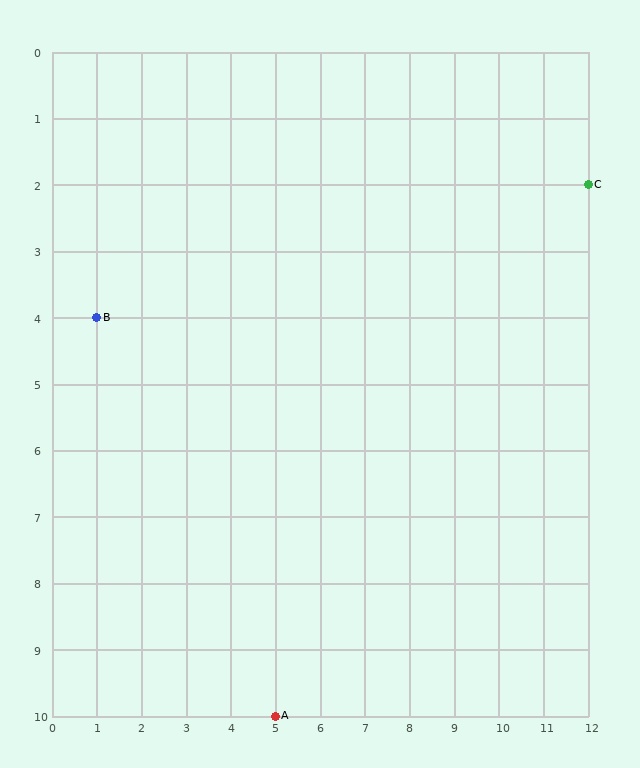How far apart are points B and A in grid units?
Points B and A are 4 columns and 6 rows apart (about 7.2 grid units diagonally).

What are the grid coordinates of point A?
Point A is at grid coordinates (5, 10).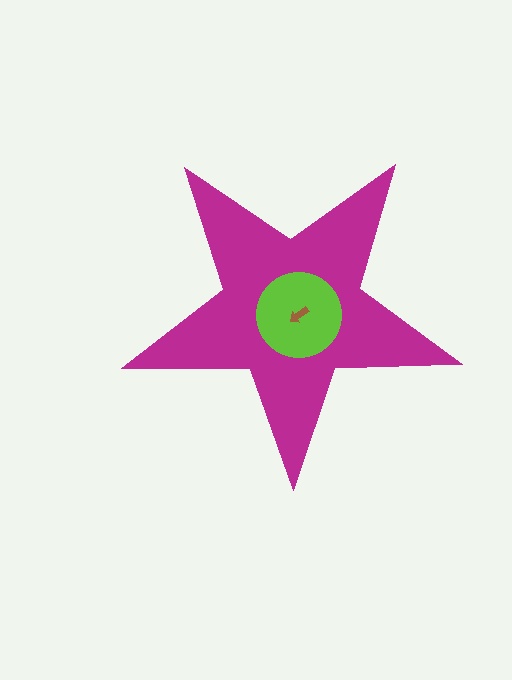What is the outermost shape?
The magenta star.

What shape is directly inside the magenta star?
The lime circle.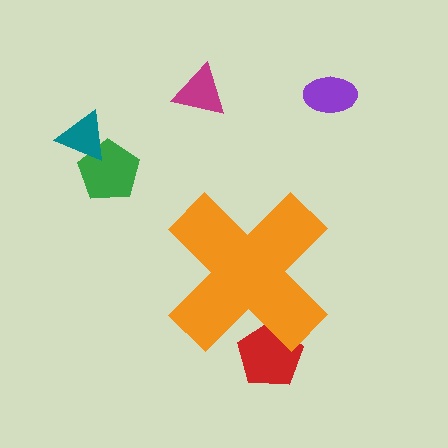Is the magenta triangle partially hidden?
No, the magenta triangle is fully visible.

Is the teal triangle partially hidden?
No, the teal triangle is fully visible.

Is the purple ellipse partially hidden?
No, the purple ellipse is fully visible.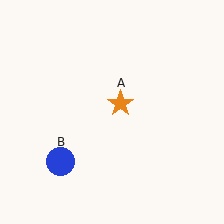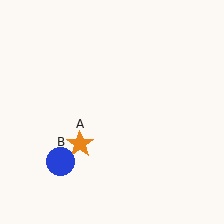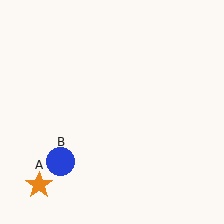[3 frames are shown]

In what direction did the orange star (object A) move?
The orange star (object A) moved down and to the left.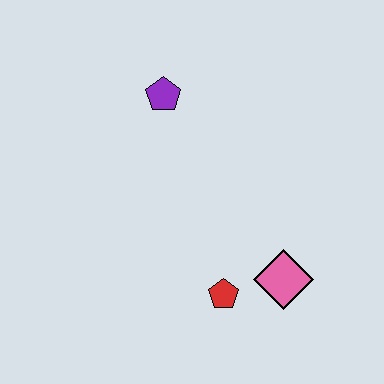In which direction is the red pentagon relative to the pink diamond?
The red pentagon is to the left of the pink diamond.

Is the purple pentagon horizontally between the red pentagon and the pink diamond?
No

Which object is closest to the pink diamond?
The red pentagon is closest to the pink diamond.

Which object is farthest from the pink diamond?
The purple pentagon is farthest from the pink diamond.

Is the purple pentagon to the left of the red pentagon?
Yes